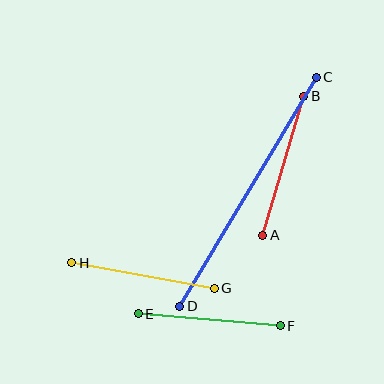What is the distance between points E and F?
The distance is approximately 143 pixels.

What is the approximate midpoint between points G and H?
The midpoint is at approximately (143, 276) pixels.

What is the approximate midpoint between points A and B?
The midpoint is at approximately (283, 166) pixels.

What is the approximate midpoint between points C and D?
The midpoint is at approximately (248, 192) pixels.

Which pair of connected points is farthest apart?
Points C and D are farthest apart.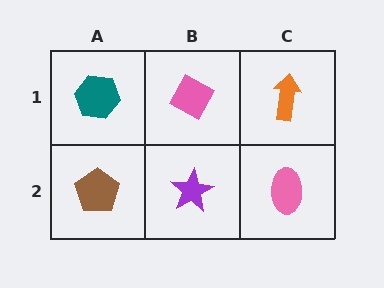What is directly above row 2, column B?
A pink diamond.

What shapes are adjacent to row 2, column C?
An orange arrow (row 1, column C), a purple star (row 2, column B).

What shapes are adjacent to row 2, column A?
A teal hexagon (row 1, column A), a purple star (row 2, column B).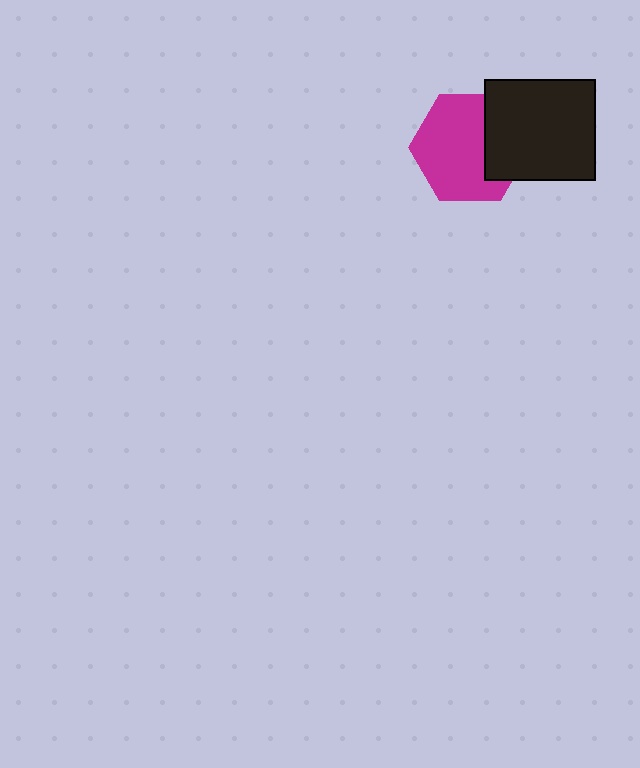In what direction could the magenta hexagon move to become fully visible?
The magenta hexagon could move left. That would shift it out from behind the black rectangle entirely.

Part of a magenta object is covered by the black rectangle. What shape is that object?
It is a hexagon.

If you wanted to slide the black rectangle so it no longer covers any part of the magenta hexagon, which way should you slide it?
Slide it right — that is the most direct way to separate the two shapes.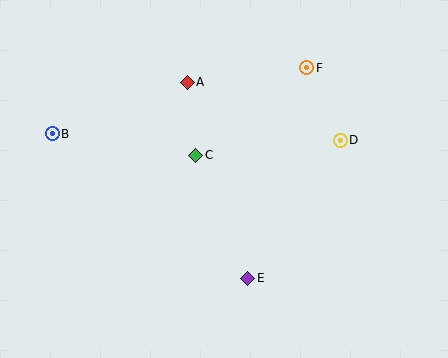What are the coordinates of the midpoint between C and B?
The midpoint between C and B is at (124, 145).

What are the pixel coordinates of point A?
Point A is at (187, 82).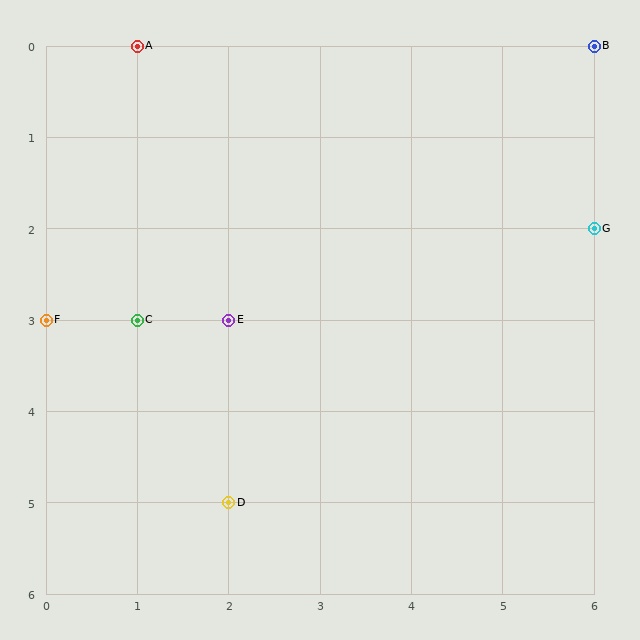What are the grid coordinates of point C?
Point C is at grid coordinates (1, 3).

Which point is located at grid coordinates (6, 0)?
Point B is at (6, 0).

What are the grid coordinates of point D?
Point D is at grid coordinates (2, 5).